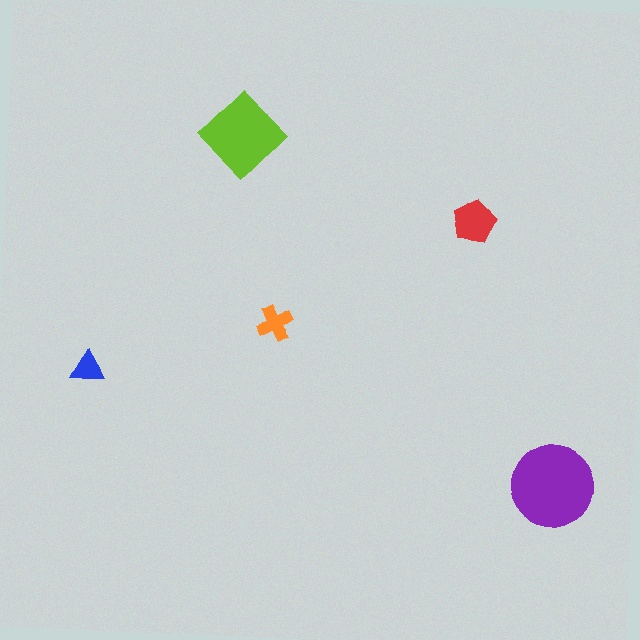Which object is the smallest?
The blue triangle.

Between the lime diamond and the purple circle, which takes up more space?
The purple circle.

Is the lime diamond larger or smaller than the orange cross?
Larger.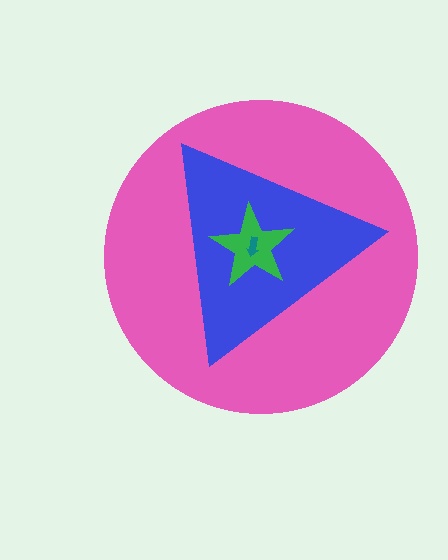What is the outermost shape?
The pink circle.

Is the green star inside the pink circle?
Yes.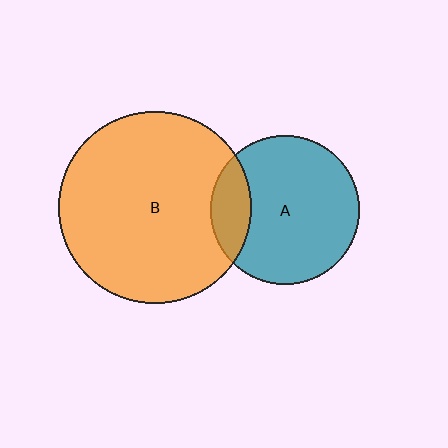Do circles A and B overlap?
Yes.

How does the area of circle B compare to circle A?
Approximately 1.7 times.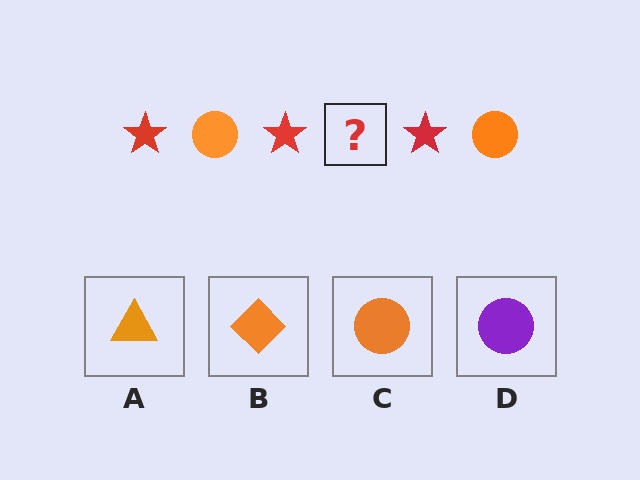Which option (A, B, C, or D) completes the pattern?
C.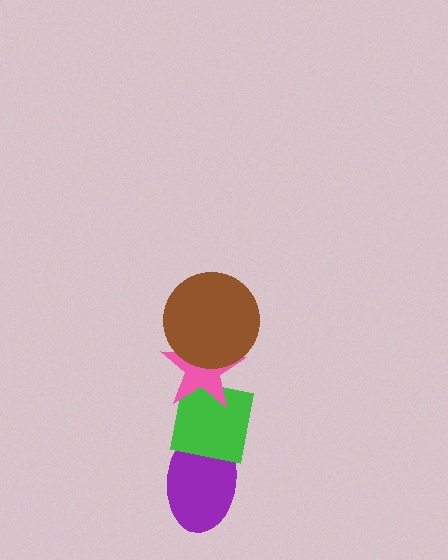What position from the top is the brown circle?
The brown circle is 1st from the top.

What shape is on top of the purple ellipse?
The green square is on top of the purple ellipse.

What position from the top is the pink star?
The pink star is 2nd from the top.